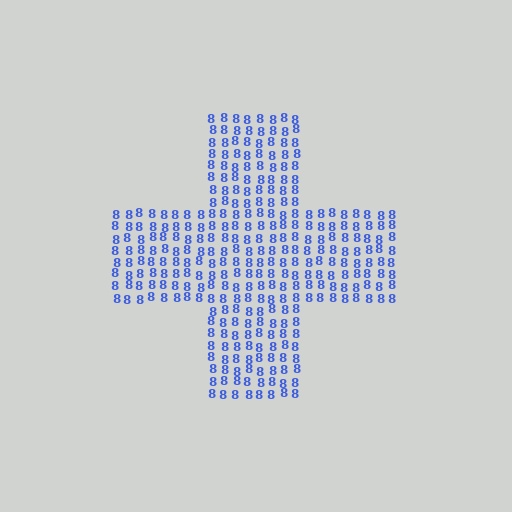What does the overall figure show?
The overall figure shows a cross.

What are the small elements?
The small elements are digit 8's.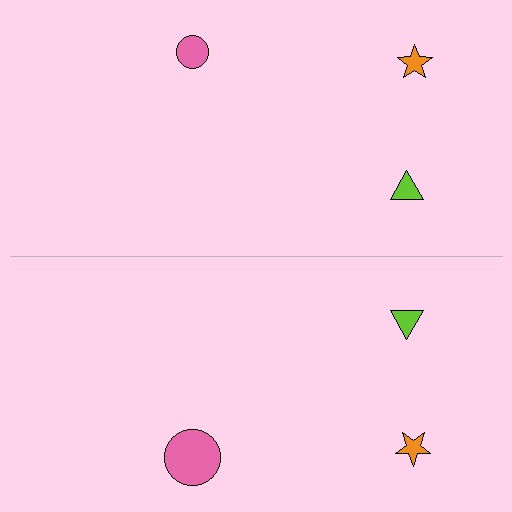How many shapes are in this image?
There are 6 shapes in this image.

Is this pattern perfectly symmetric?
No, the pattern is not perfectly symmetric. The pink circle on the bottom side has a different size than its mirror counterpart.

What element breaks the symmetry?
The pink circle on the bottom side has a different size than its mirror counterpart.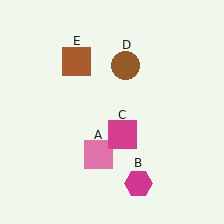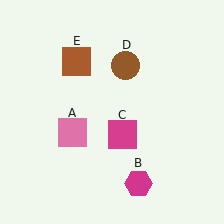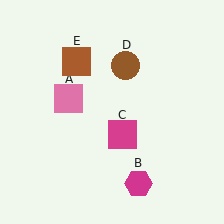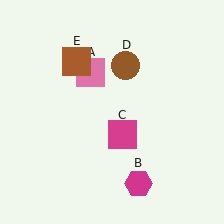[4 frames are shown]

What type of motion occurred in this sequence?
The pink square (object A) rotated clockwise around the center of the scene.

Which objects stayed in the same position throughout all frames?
Magenta hexagon (object B) and magenta square (object C) and brown circle (object D) and brown square (object E) remained stationary.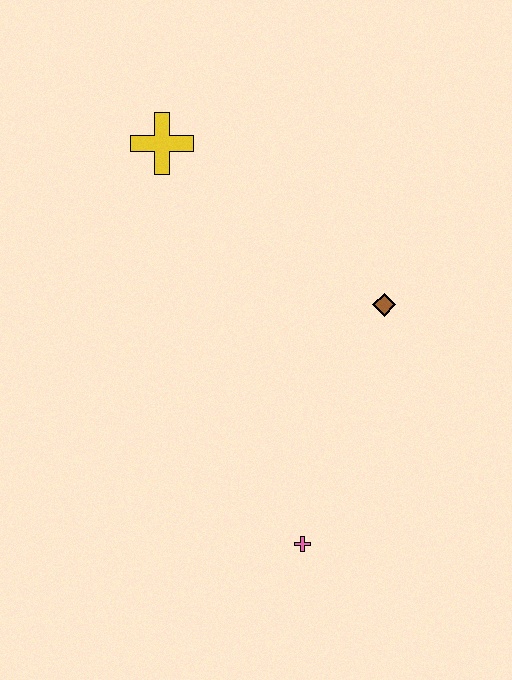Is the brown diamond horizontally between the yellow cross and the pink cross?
No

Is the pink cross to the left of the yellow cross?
No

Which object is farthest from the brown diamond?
The yellow cross is farthest from the brown diamond.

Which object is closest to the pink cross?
The brown diamond is closest to the pink cross.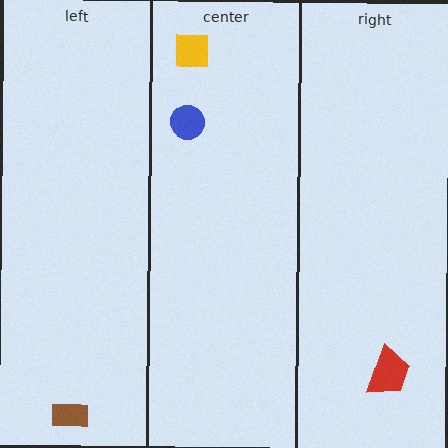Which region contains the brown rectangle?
The left region.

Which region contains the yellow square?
The center region.